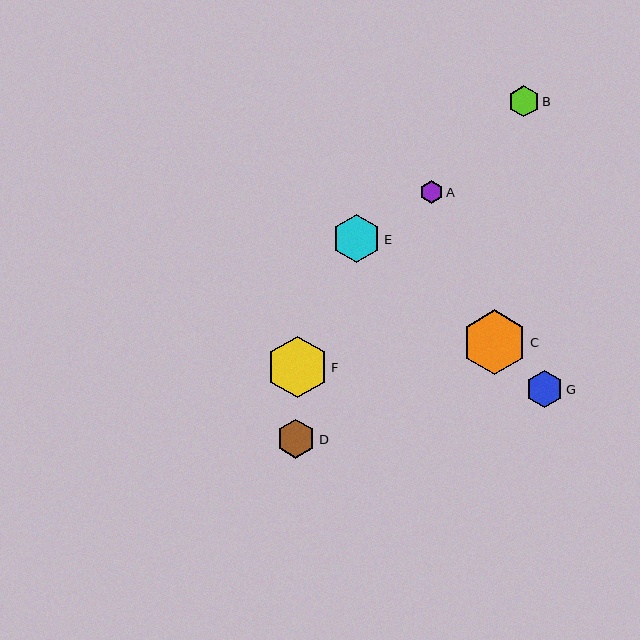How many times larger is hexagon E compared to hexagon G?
Hexagon E is approximately 1.3 times the size of hexagon G.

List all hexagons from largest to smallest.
From largest to smallest: C, F, E, D, G, B, A.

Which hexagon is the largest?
Hexagon C is the largest with a size of approximately 65 pixels.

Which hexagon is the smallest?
Hexagon A is the smallest with a size of approximately 23 pixels.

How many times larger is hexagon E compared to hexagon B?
Hexagon E is approximately 1.5 times the size of hexagon B.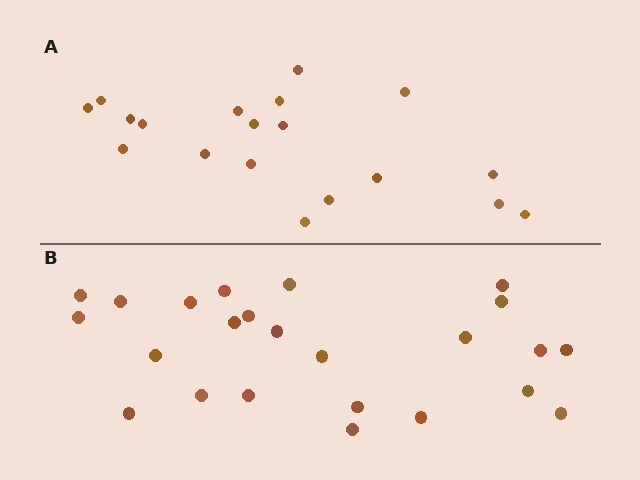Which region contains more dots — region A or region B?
Region B (the bottom region) has more dots.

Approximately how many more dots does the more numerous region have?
Region B has about 5 more dots than region A.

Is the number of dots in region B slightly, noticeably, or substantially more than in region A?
Region B has noticeably more, but not dramatically so. The ratio is roughly 1.3 to 1.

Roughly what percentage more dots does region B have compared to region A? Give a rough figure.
About 25% more.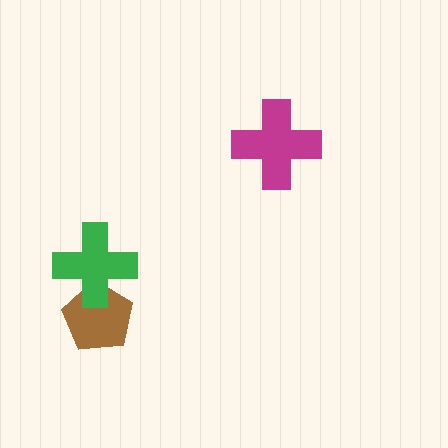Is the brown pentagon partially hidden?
Yes, it is partially covered by another shape.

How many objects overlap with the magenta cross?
0 objects overlap with the magenta cross.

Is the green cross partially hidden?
No, no other shape covers it.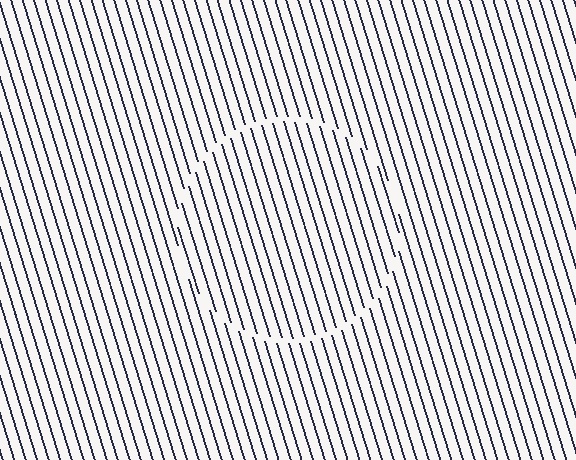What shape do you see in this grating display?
An illusory circle. The interior of the shape contains the same grating, shifted by half a period — the contour is defined by the phase discontinuity where line-ends from the inner and outer gratings abut.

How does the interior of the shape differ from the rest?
The interior of the shape contains the same grating, shifted by half a period — the contour is defined by the phase discontinuity where line-ends from the inner and outer gratings abut.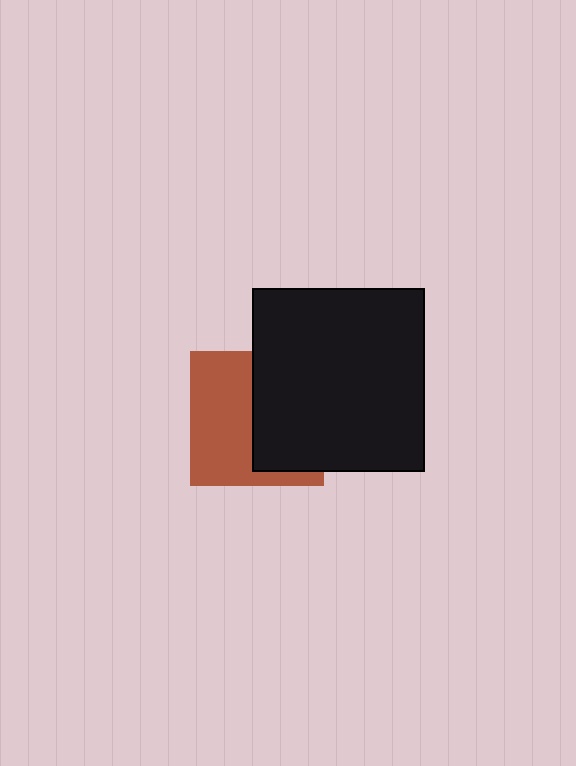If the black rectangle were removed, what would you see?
You would see the complete brown square.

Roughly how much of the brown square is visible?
About half of it is visible (roughly 52%).